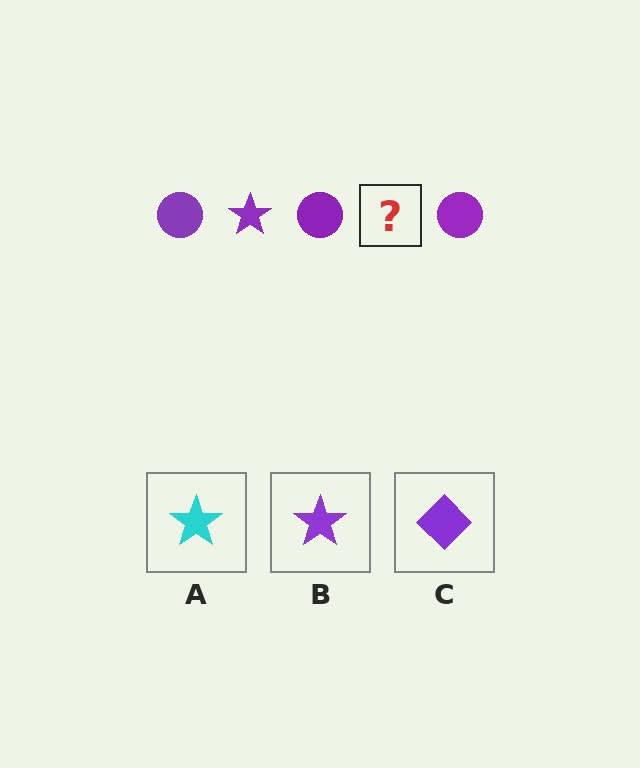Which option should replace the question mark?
Option B.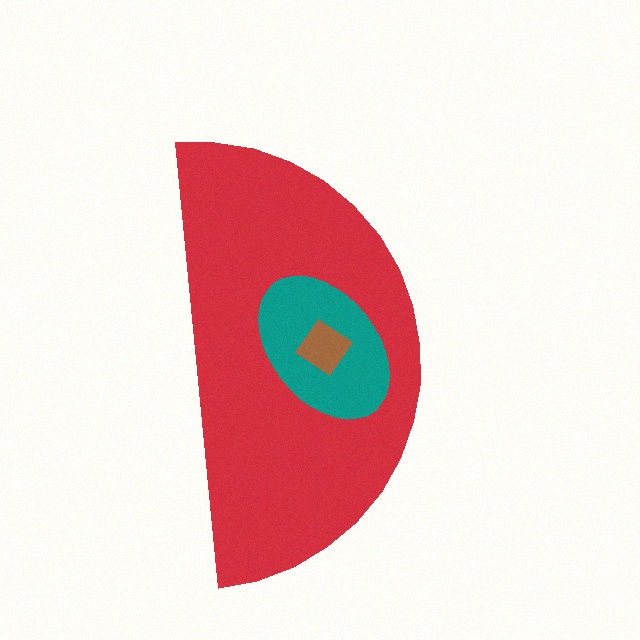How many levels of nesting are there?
3.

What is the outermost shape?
The red semicircle.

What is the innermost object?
The brown diamond.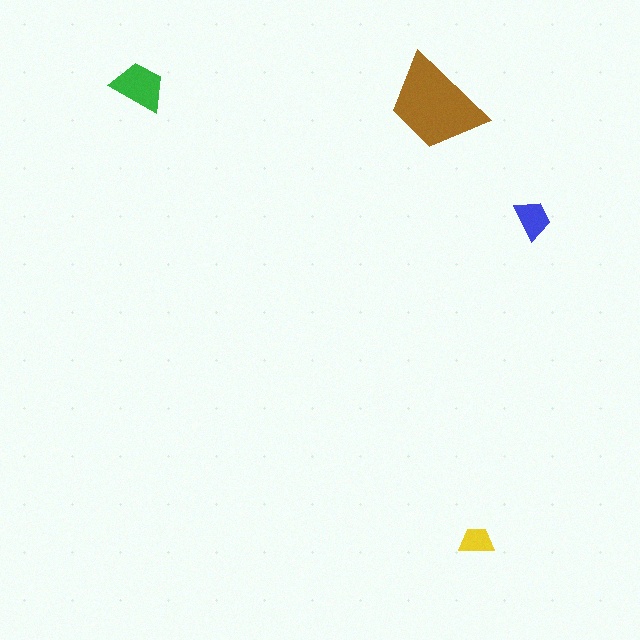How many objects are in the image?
There are 4 objects in the image.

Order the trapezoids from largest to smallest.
the brown one, the green one, the blue one, the yellow one.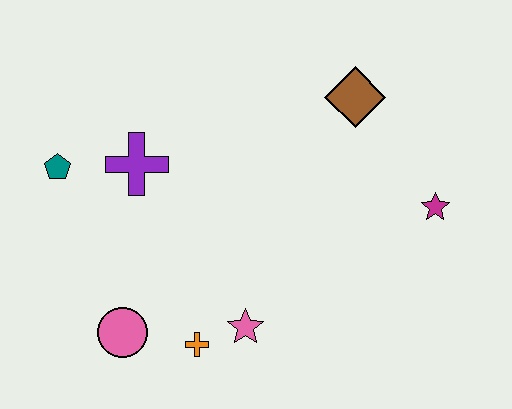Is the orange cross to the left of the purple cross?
No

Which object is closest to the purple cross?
The teal pentagon is closest to the purple cross.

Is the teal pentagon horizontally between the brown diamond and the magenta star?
No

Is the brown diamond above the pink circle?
Yes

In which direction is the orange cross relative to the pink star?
The orange cross is to the left of the pink star.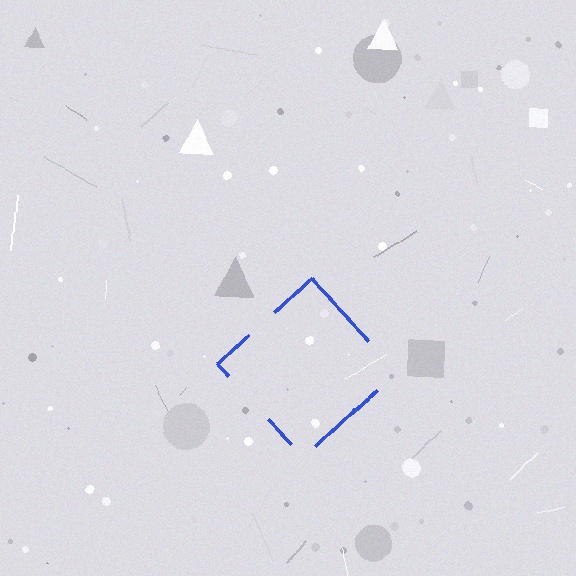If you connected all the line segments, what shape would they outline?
They would outline a diamond.